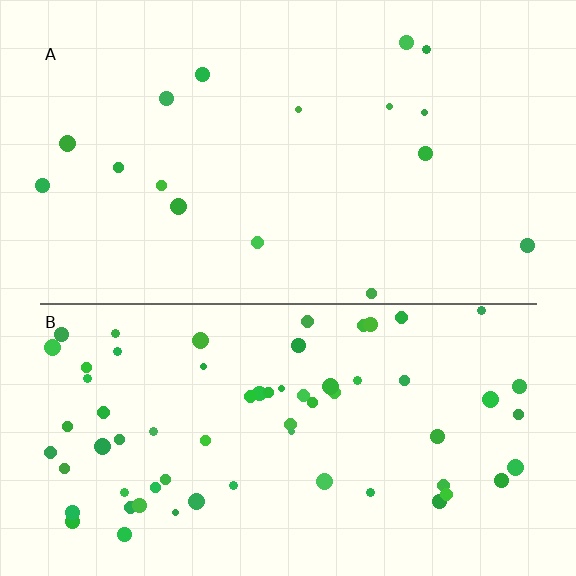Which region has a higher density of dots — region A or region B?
B (the bottom).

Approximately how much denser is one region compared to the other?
Approximately 4.0× — region B over region A.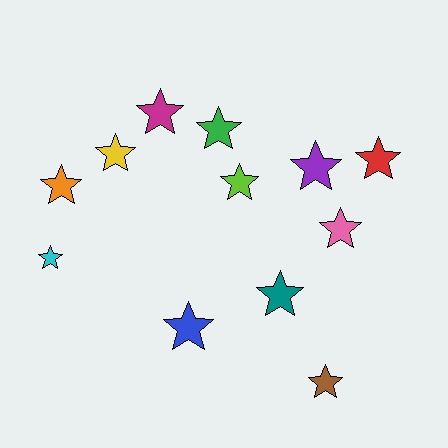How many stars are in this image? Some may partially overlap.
There are 12 stars.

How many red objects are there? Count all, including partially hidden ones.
There is 1 red object.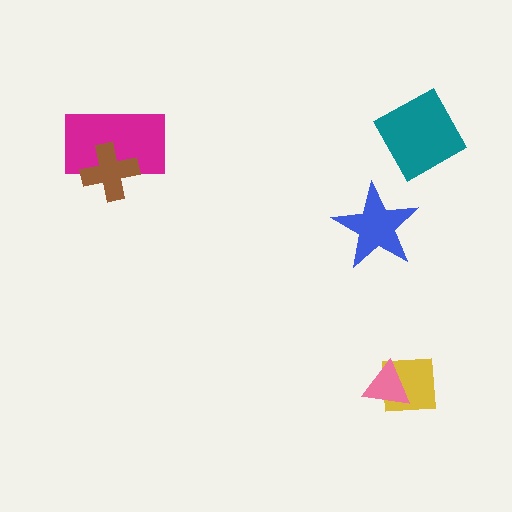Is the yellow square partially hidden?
Yes, it is partially covered by another shape.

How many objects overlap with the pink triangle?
1 object overlaps with the pink triangle.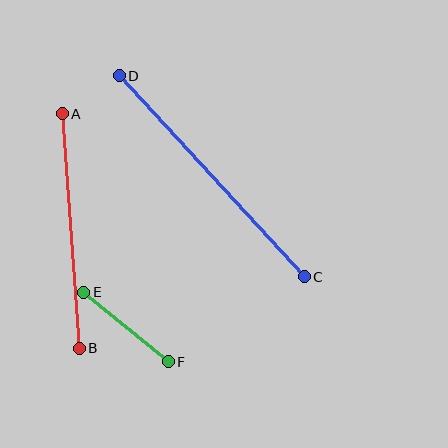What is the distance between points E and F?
The distance is approximately 109 pixels.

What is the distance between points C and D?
The distance is approximately 273 pixels.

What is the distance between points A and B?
The distance is approximately 235 pixels.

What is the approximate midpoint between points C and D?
The midpoint is at approximately (212, 176) pixels.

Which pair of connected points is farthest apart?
Points C and D are farthest apart.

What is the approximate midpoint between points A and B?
The midpoint is at approximately (71, 231) pixels.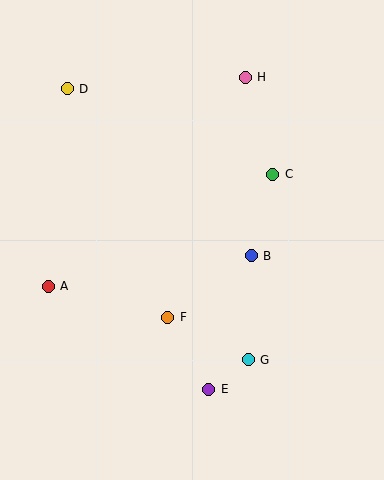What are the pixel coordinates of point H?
Point H is at (245, 77).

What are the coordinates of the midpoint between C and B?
The midpoint between C and B is at (262, 215).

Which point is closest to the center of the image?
Point B at (251, 256) is closest to the center.